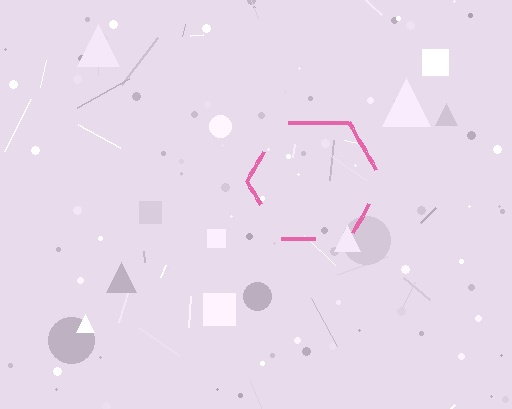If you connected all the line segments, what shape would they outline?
They would outline a hexagon.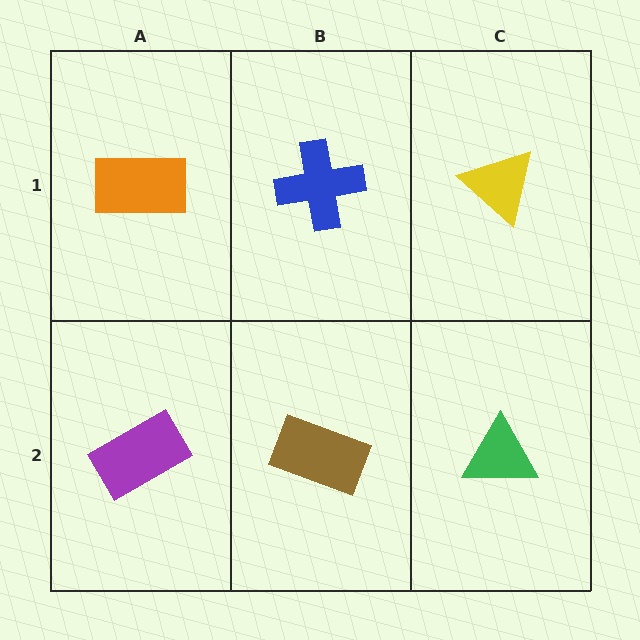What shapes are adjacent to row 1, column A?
A purple rectangle (row 2, column A), a blue cross (row 1, column B).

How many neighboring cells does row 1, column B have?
3.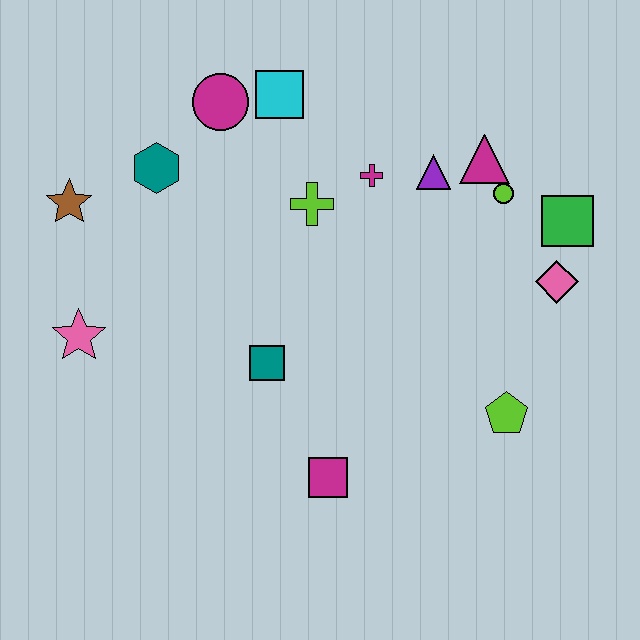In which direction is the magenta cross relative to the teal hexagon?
The magenta cross is to the right of the teal hexagon.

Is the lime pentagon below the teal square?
Yes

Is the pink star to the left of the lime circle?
Yes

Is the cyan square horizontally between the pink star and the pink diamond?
Yes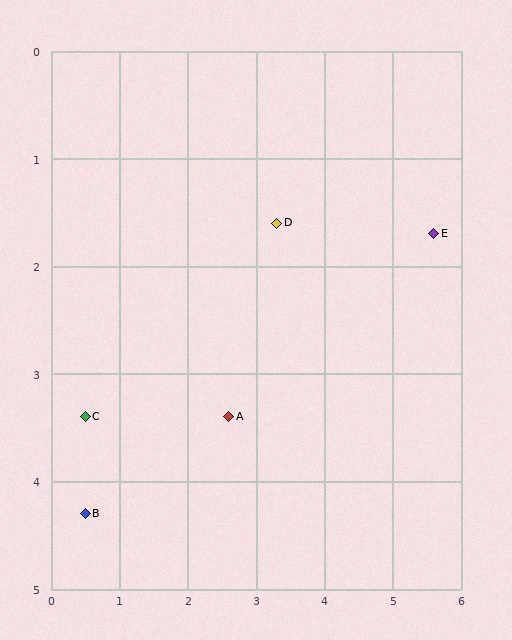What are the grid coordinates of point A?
Point A is at approximately (2.6, 3.4).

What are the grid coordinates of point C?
Point C is at approximately (0.5, 3.4).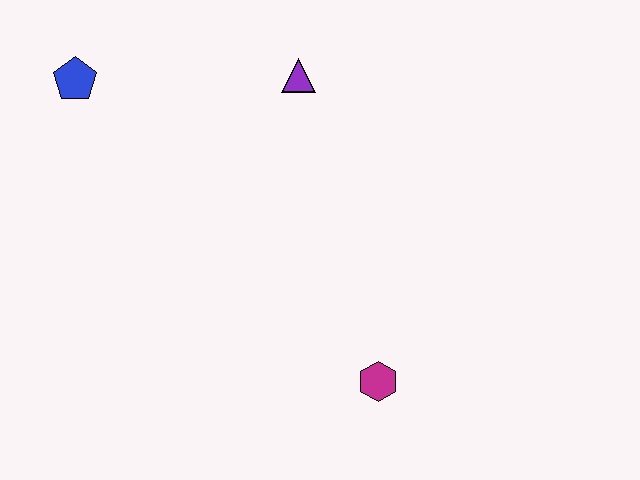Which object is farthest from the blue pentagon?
The magenta hexagon is farthest from the blue pentagon.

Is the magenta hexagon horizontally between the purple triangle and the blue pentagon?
No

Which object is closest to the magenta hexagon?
The purple triangle is closest to the magenta hexagon.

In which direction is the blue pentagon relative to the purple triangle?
The blue pentagon is to the left of the purple triangle.